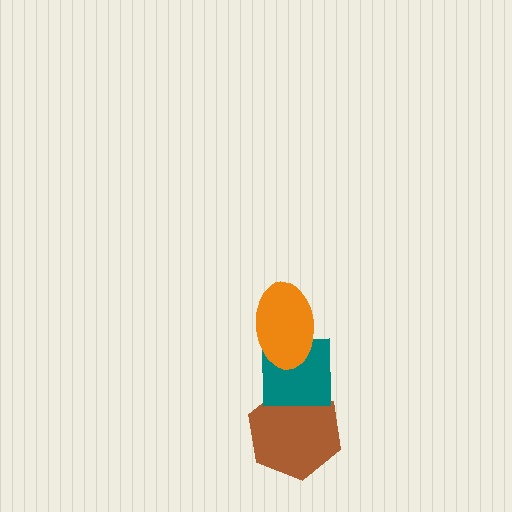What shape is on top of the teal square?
The orange ellipse is on top of the teal square.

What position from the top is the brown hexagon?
The brown hexagon is 3rd from the top.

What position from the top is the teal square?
The teal square is 2nd from the top.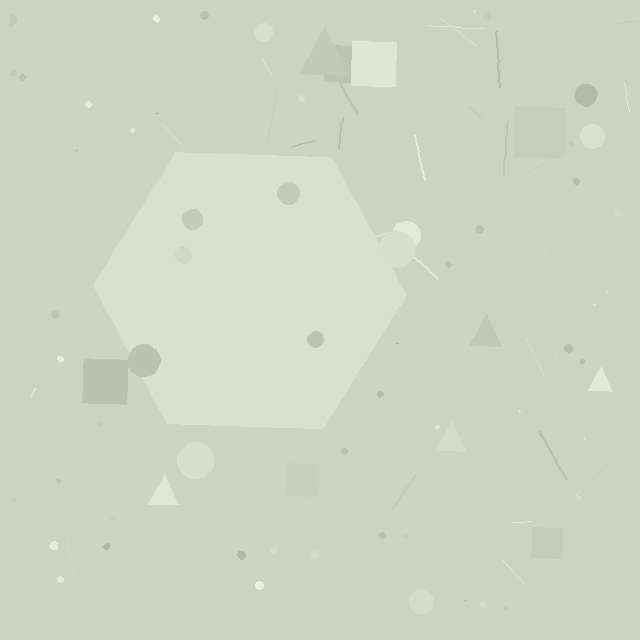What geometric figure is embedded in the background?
A hexagon is embedded in the background.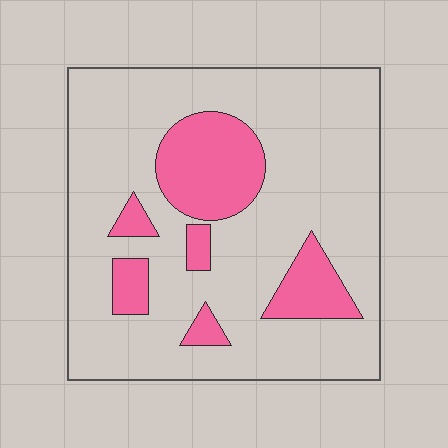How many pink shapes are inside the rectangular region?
6.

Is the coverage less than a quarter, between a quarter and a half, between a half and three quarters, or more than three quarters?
Less than a quarter.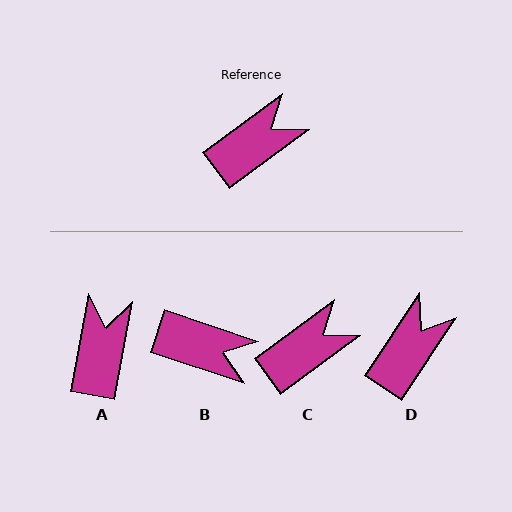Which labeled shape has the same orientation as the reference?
C.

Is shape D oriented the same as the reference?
No, it is off by about 20 degrees.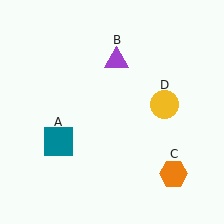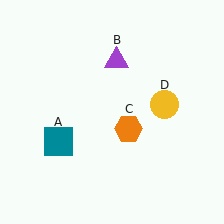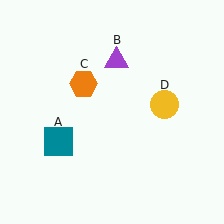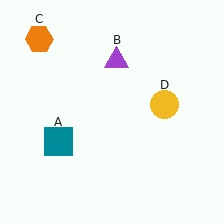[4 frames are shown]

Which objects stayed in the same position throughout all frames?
Teal square (object A) and purple triangle (object B) and yellow circle (object D) remained stationary.